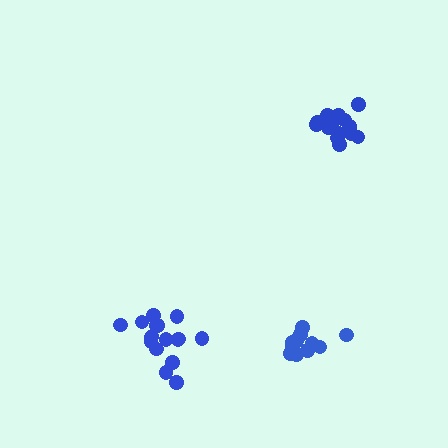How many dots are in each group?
Group 1: 16 dots, Group 2: 11 dots, Group 3: 17 dots (44 total).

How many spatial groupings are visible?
There are 3 spatial groupings.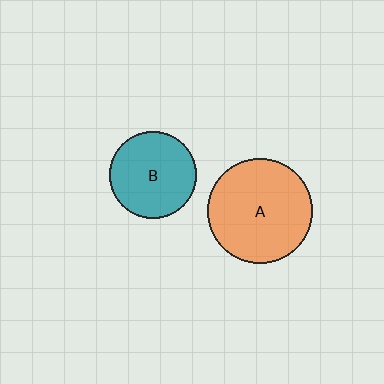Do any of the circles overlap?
No, none of the circles overlap.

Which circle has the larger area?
Circle A (orange).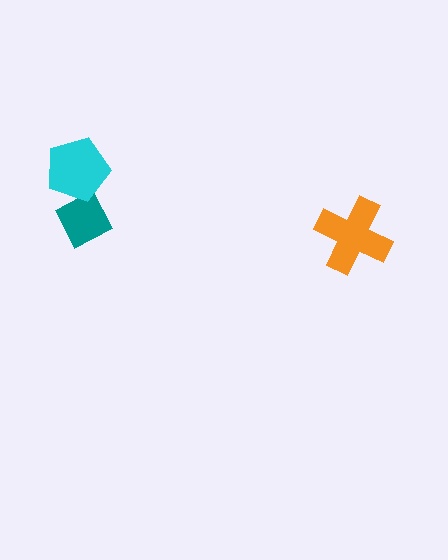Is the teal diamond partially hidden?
Yes, it is partially covered by another shape.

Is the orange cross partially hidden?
No, no other shape covers it.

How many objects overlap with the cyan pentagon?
1 object overlaps with the cyan pentagon.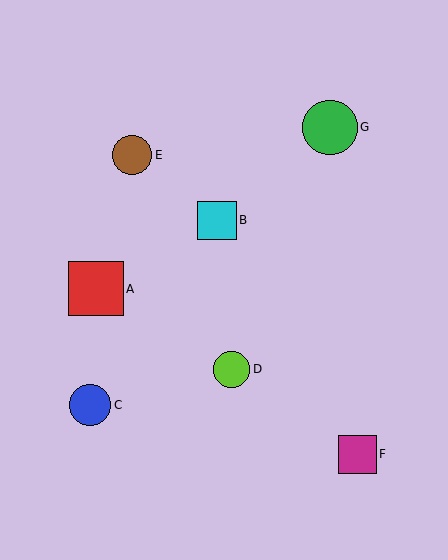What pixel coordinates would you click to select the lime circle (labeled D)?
Click at (232, 369) to select the lime circle D.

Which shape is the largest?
The red square (labeled A) is the largest.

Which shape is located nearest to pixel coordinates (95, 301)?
The red square (labeled A) at (96, 289) is nearest to that location.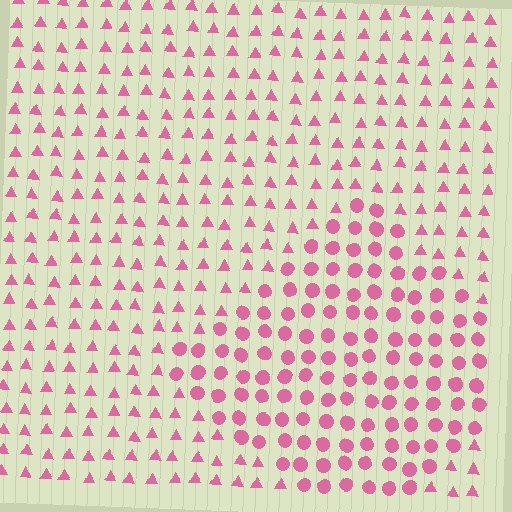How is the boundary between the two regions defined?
The boundary is defined by a change in element shape: circles inside vs. triangles outside. All elements share the same color and spacing.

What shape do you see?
I see a diamond.